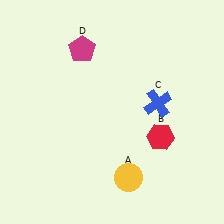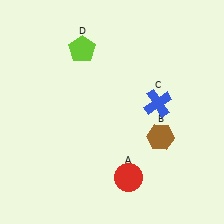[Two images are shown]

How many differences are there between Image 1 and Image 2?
There are 3 differences between the two images.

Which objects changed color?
A changed from yellow to red. B changed from red to brown. D changed from magenta to lime.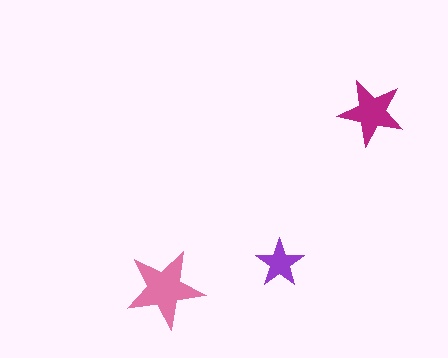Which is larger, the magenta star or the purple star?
The magenta one.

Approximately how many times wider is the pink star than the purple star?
About 1.5 times wider.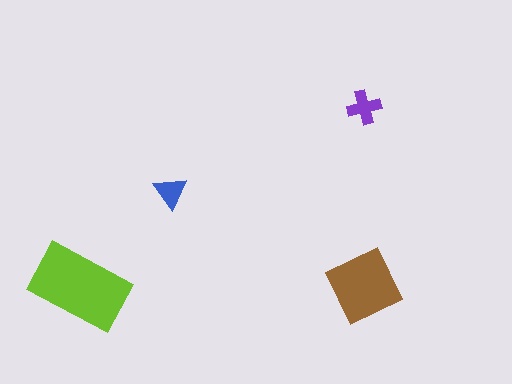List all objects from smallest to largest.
The blue triangle, the purple cross, the brown square, the lime rectangle.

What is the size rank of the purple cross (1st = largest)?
3rd.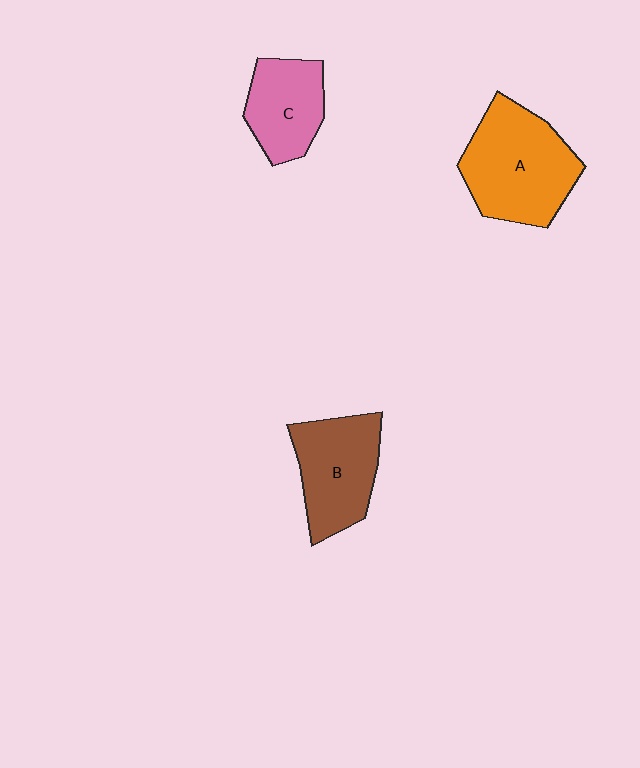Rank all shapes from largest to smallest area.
From largest to smallest: A (orange), B (brown), C (pink).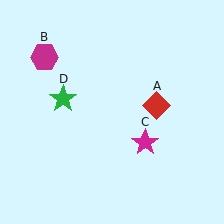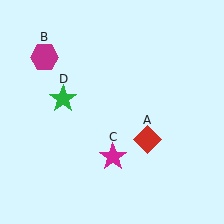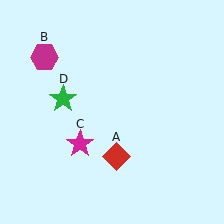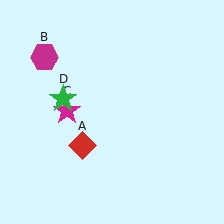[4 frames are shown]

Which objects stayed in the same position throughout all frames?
Magenta hexagon (object B) and green star (object D) remained stationary.